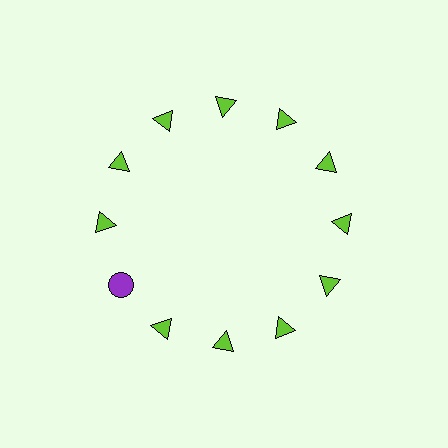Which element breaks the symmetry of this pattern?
The purple circle at roughly the 8 o'clock position breaks the symmetry. All other shapes are lime triangles.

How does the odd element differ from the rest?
It differs in both color (purple instead of lime) and shape (circle instead of triangle).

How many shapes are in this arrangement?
There are 12 shapes arranged in a ring pattern.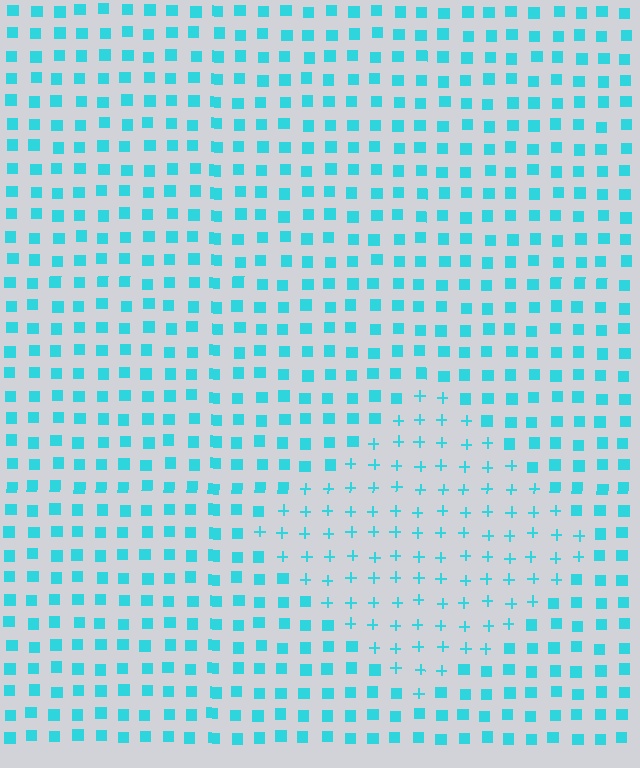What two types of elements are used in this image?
The image uses plus signs inside the diamond region and squares outside it.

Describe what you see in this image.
The image is filled with small cyan elements arranged in a uniform grid. A diamond-shaped region contains plus signs, while the surrounding area contains squares. The boundary is defined purely by the change in element shape.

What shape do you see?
I see a diamond.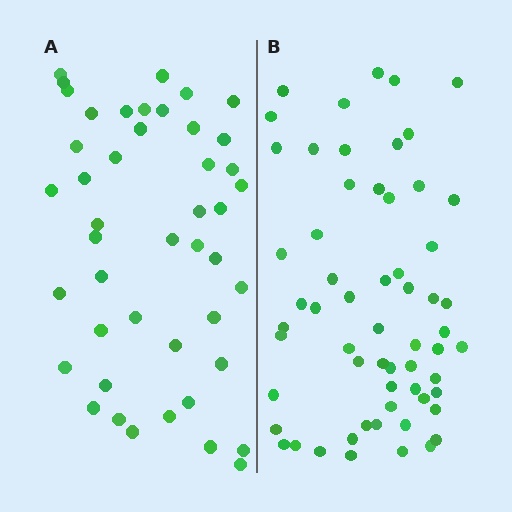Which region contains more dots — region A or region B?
Region B (the right region) has more dots.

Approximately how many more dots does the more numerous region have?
Region B has approximately 15 more dots than region A.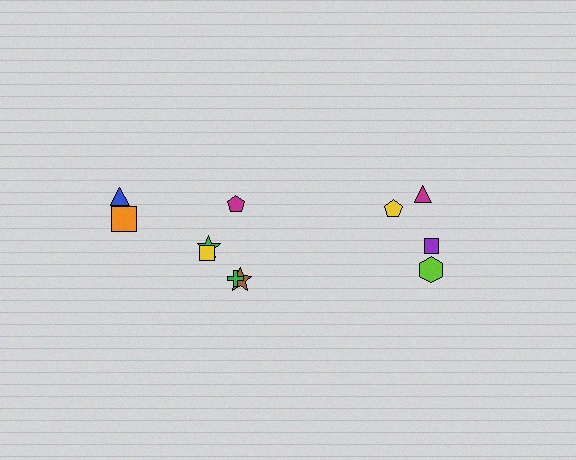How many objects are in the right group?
There are 4 objects.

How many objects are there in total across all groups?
There are 11 objects.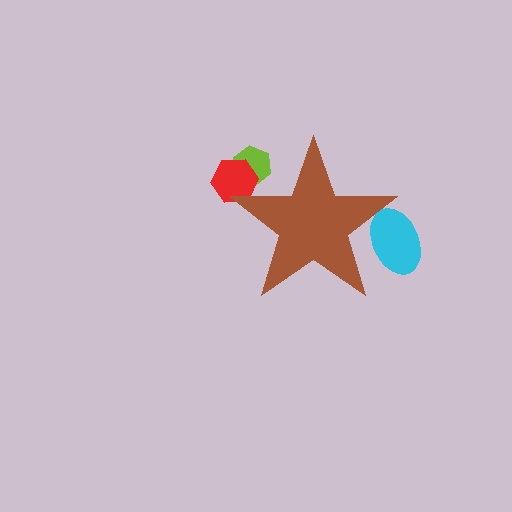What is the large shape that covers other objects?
A brown star.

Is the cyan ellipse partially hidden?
Yes, the cyan ellipse is partially hidden behind the brown star.